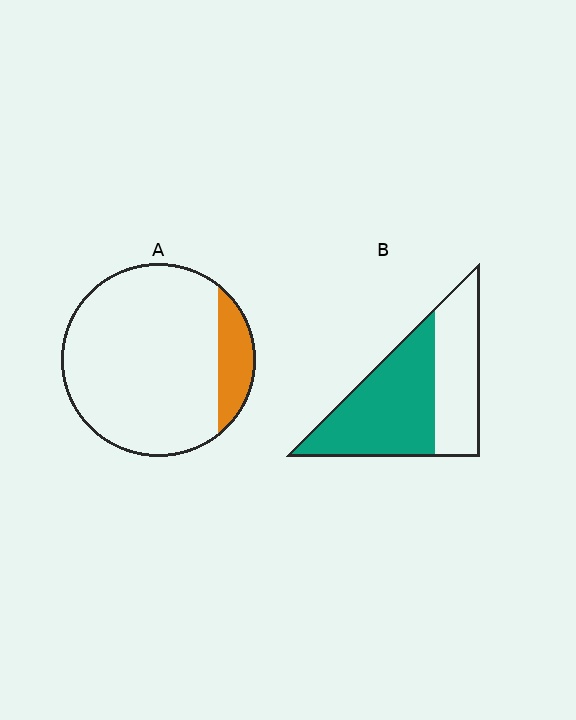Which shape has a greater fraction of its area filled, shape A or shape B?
Shape B.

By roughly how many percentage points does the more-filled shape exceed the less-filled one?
By roughly 45 percentage points (B over A).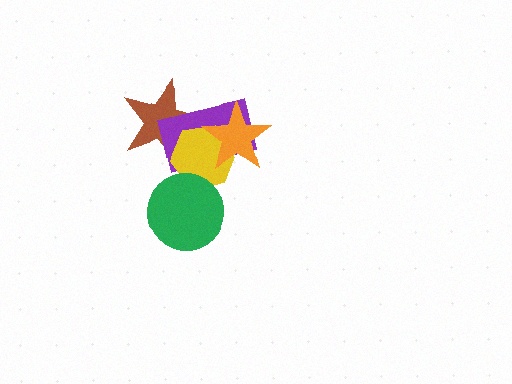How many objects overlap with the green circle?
1 object overlaps with the green circle.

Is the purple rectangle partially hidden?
Yes, it is partially covered by another shape.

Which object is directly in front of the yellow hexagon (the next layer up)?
The green circle is directly in front of the yellow hexagon.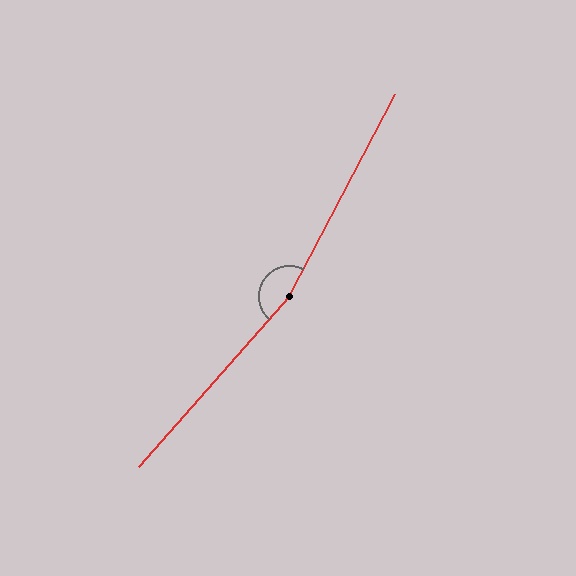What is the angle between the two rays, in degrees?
Approximately 166 degrees.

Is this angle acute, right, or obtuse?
It is obtuse.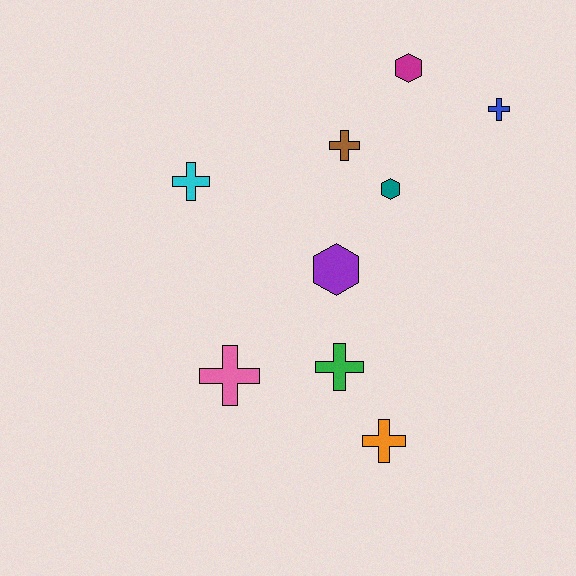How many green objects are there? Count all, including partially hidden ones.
There is 1 green object.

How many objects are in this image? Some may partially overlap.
There are 9 objects.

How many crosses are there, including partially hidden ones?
There are 6 crosses.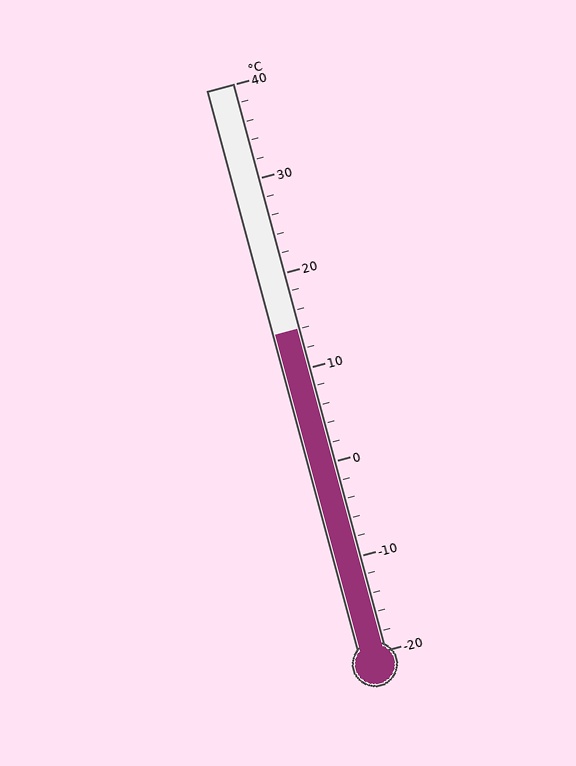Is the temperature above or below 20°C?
The temperature is below 20°C.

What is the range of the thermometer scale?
The thermometer scale ranges from -20°C to 40°C.